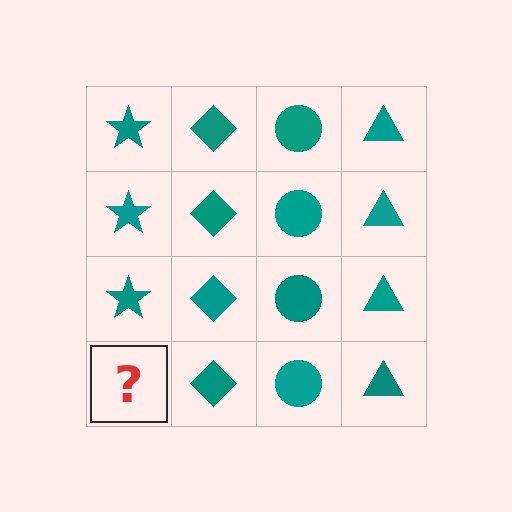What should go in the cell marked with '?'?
The missing cell should contain a teal star.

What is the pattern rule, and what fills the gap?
The rule is that each column has a consistent shape. The gap should be filled with a teal star.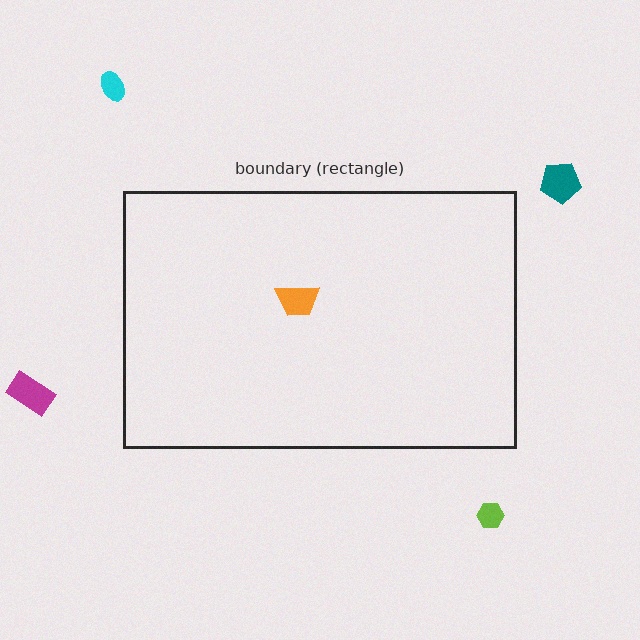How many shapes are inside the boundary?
1 inside, 4 outside.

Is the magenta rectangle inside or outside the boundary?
Outside.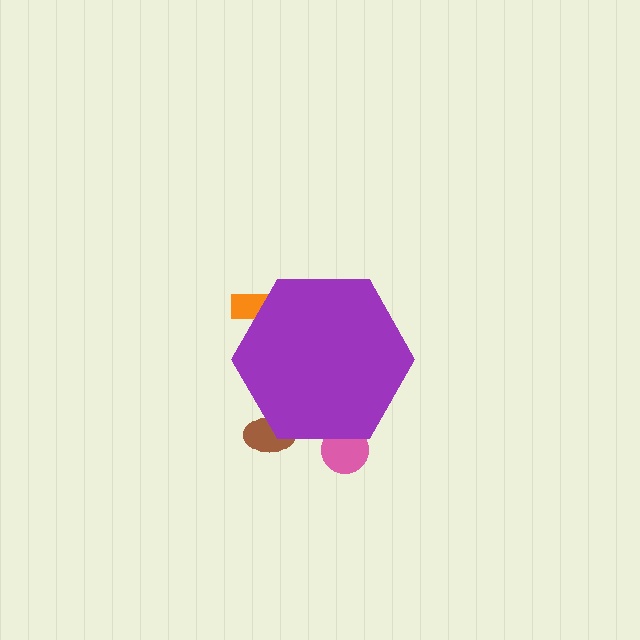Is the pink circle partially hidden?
Yes, the pink circle is partially hidden behind the purple hexagon.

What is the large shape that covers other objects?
A purple hexagon.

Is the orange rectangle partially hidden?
Yes, the orange rectangle is partially hidden behind the purple hexagon.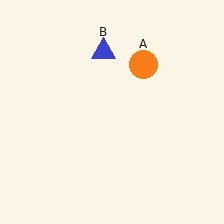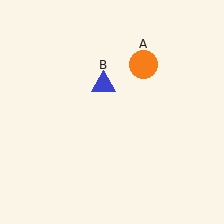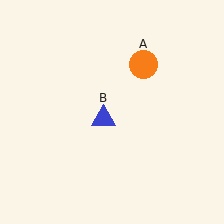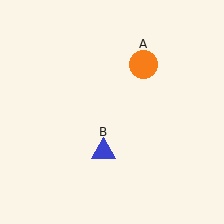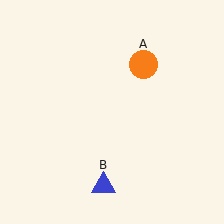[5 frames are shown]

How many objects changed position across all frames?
1 object changed position: blue triangle (object B).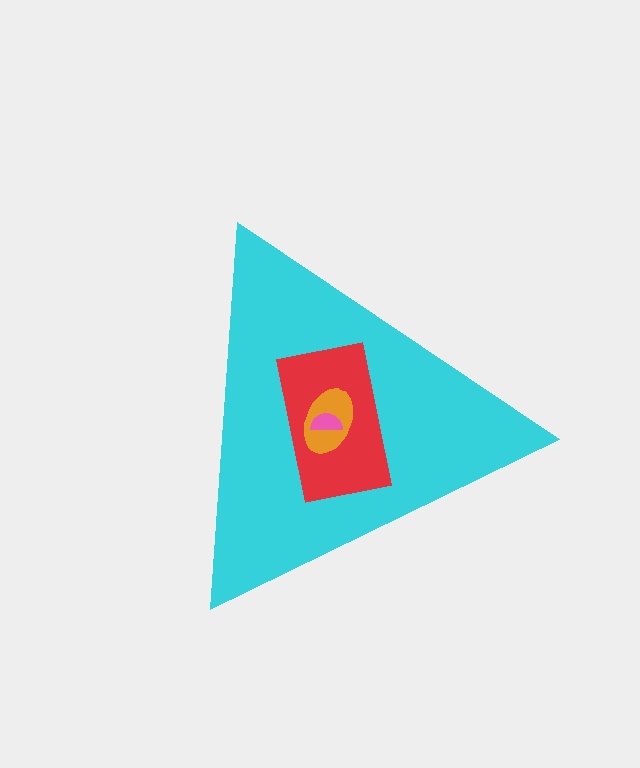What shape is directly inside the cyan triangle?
The red rectangle.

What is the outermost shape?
The cyan triangle.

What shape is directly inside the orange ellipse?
The pink semicircle.